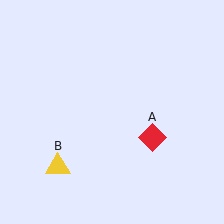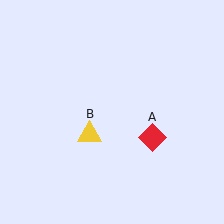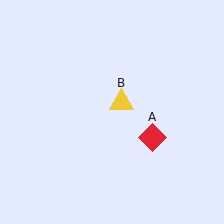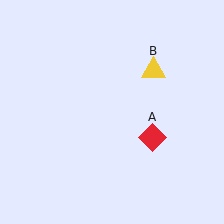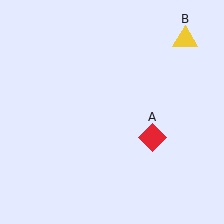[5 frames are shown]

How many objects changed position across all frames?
1 object changed position: yellow triangle (object B).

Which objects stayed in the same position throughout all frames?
Red diamond (object A) remained stationary.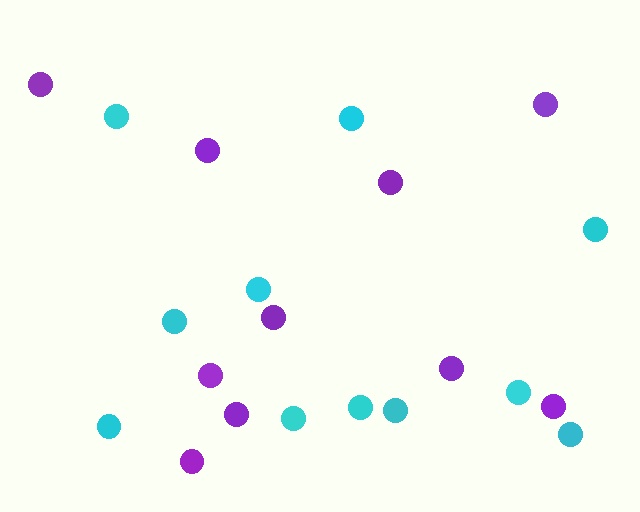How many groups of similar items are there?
There are 2 groups: one group of purple circles (10) and one group of cyan circles (11).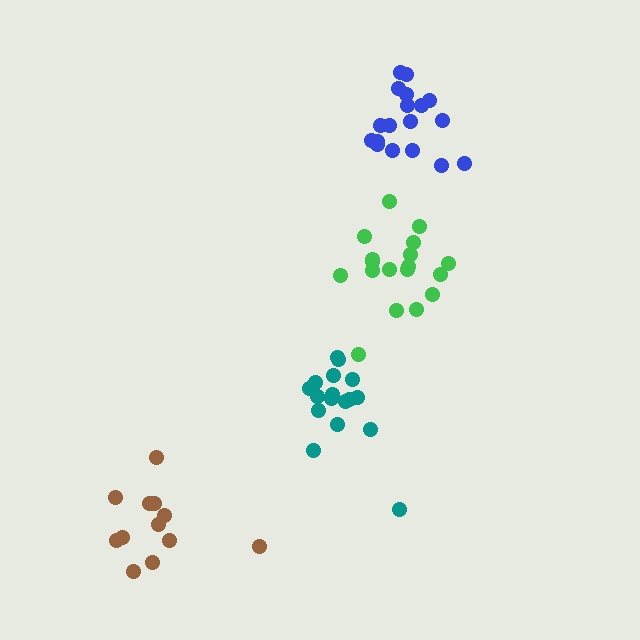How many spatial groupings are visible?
There are 4 spatial groupings.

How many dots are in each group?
Group 1: 12 dots, Group 2: 18 dots, Group 3: 17 dots, Group 4: 18 dots (65 total).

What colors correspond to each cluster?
The clusters are colored: brown, blue, teal, green.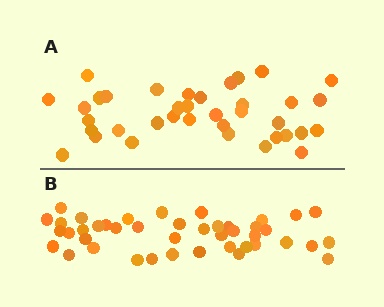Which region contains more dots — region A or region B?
Region B (the bottom region) has more dots.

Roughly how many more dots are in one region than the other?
Region B has about 6 more dots than region A.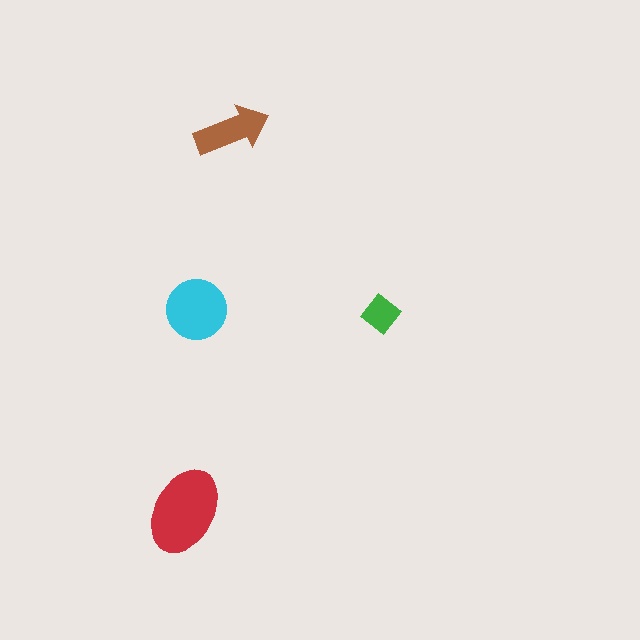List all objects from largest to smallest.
The red ellipse, the cyan circle, the brown arrow, the green diamond.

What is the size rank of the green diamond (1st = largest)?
4th.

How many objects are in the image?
There are 4 objects in the image.